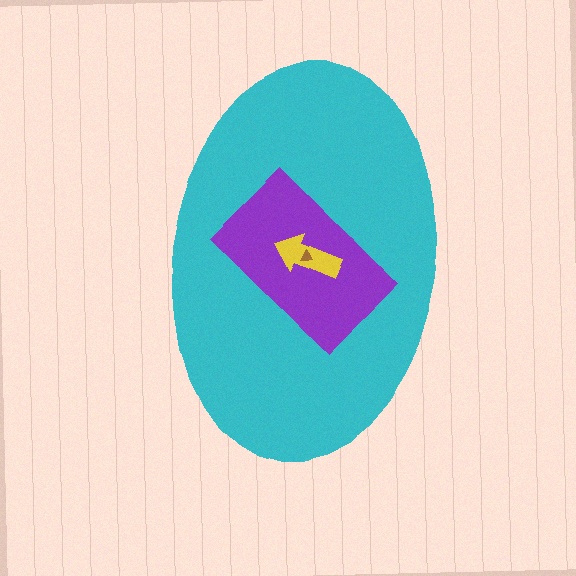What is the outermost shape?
The cyan ellipse.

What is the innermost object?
The brown triangle.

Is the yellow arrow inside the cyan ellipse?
Yes.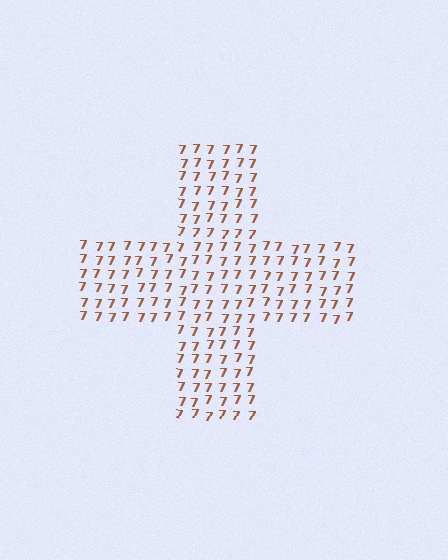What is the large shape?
The large shape is a cross.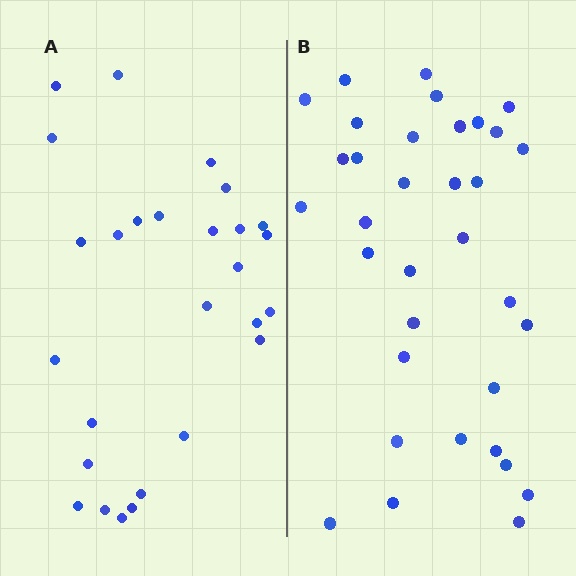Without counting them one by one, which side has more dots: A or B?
Region B (the right region) has more dots.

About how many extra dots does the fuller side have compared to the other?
Region B has roughly 8 or so more dots than region A.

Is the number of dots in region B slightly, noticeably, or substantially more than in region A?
Region B has noticeably more, but not dramatically so. The ratio is roughly 1.3 to 1.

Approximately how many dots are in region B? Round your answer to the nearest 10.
About 30 dots. (The exact count is 34, which rounds to 30.)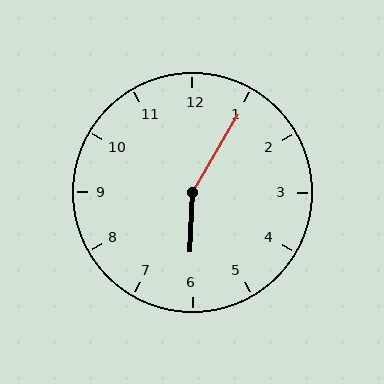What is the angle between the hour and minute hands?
Approximately 152 degrees.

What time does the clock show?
6:05.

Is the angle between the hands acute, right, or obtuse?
It is obtuse.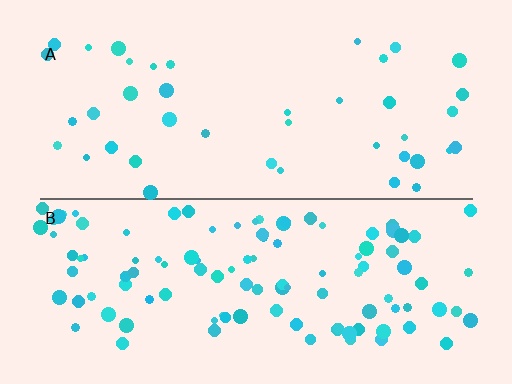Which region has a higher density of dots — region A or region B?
B (the bottom).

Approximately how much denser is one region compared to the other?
Approximately 2.7× — region B over region A.